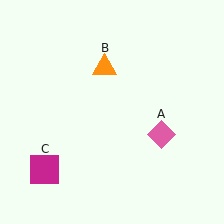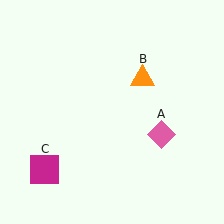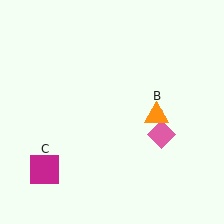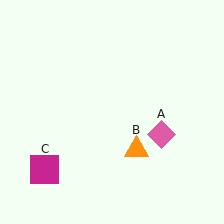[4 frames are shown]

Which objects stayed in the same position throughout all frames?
Pink diamond (object A) and magenta square (object C) remained stationary.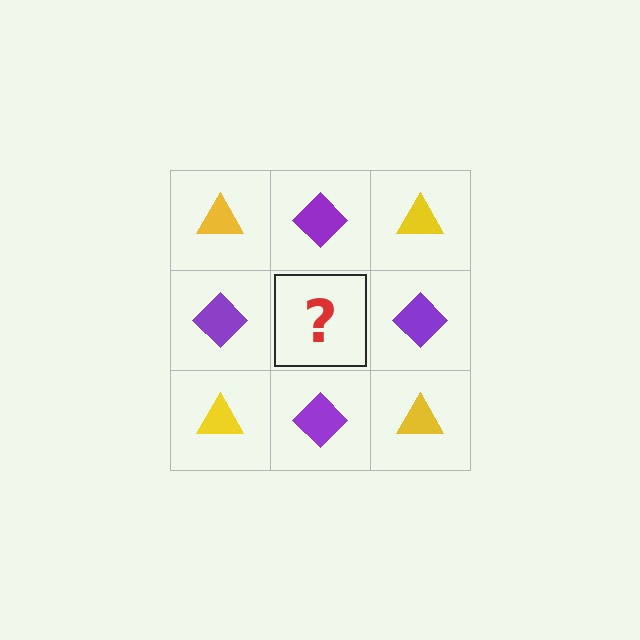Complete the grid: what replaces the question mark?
The question mark should be replaced with a yellow triangle.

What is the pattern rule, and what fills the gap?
The rule is that it alternates yellow triangle and purple diamond in a checkerboard pattern. The gap should be filled with a yellow triangle.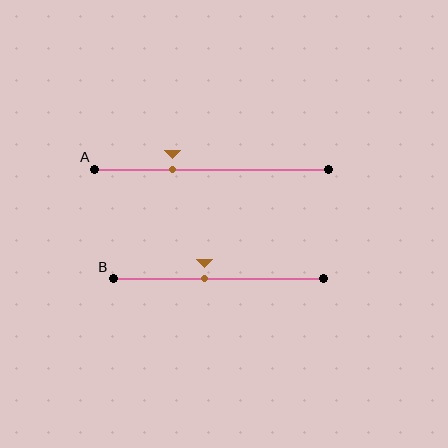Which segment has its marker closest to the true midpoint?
Segment B has its marker closest to the true midpoint.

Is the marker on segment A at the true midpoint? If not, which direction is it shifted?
No, the marker on segment A is shifted to the left by about 17% of the segment length.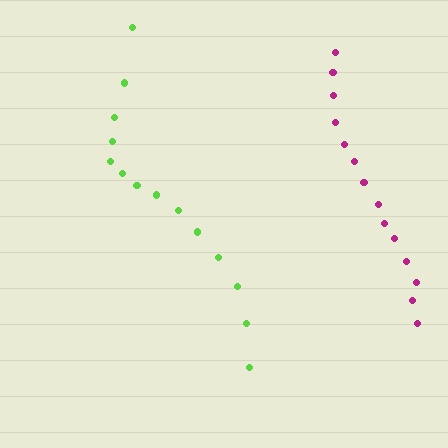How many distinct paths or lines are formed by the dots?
There are 2 distinct paths.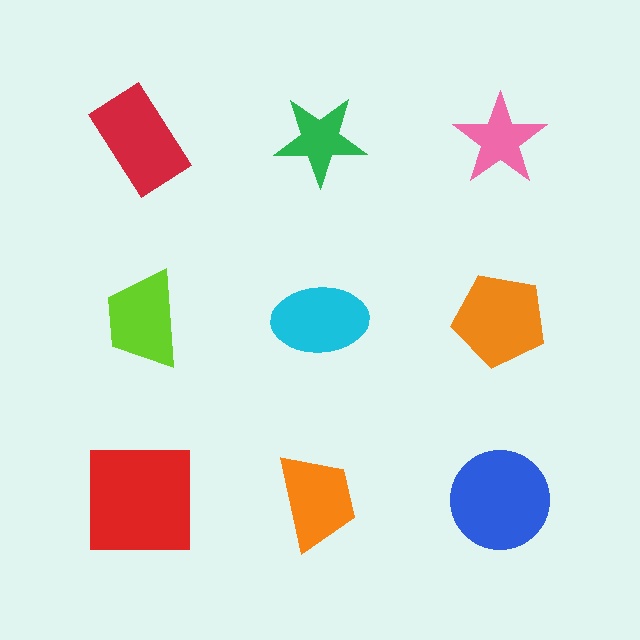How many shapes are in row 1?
3 shapes.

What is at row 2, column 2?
A cyan ellipse.